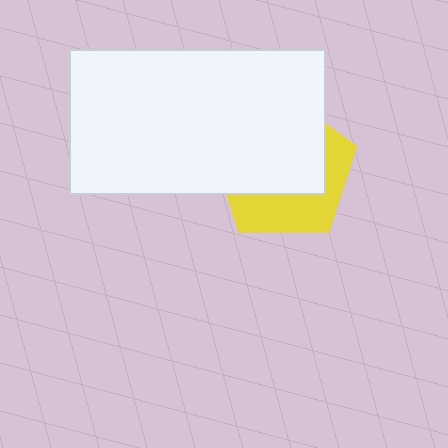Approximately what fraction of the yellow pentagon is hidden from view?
Roughly 61% of the yellow pentagon is hidden behind the white rectangle.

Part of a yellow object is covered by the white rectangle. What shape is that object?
It is a pentagon.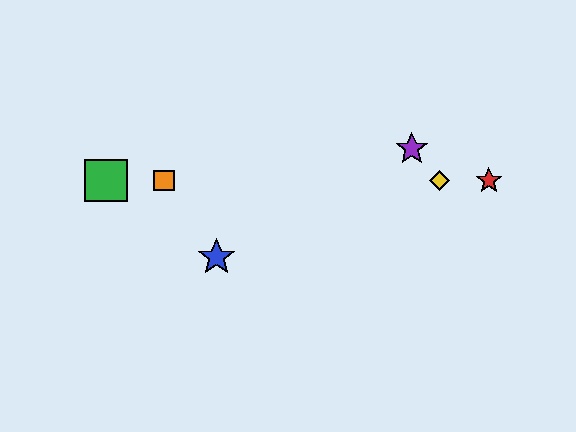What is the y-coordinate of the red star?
The red star is at y≈180.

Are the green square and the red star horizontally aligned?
Yes, both are at y≈180.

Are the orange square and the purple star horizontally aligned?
No, the orange square is at y≈180 and the purple star is at y≈149.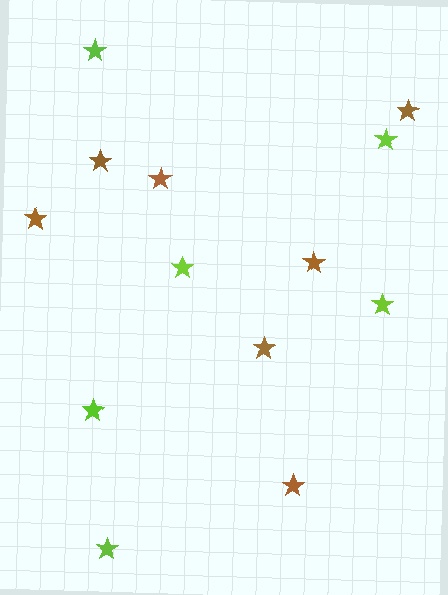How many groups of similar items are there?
There are 2 groups: one group of brown stars (7) and one group of lime stars (6).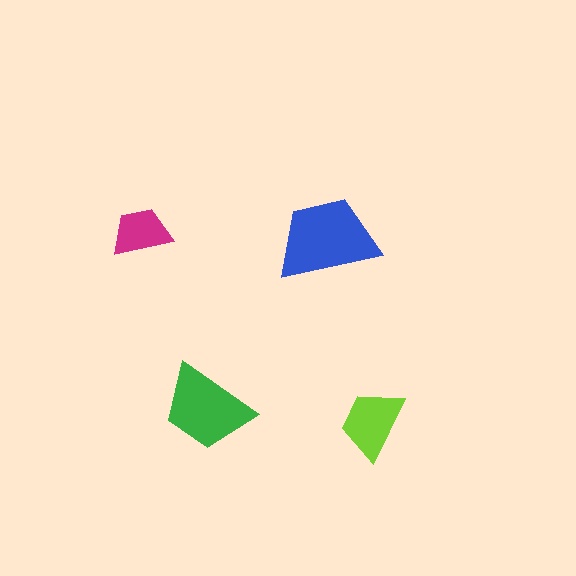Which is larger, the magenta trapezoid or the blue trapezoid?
The blue one.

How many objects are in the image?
There are 4 objects in the image.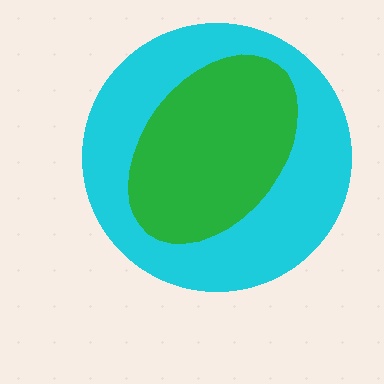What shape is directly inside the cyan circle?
The green ellipse.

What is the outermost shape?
The cyan circle.